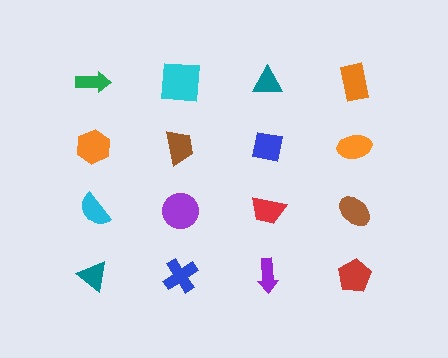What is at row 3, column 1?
A cyan semicircle.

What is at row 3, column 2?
A purple circle.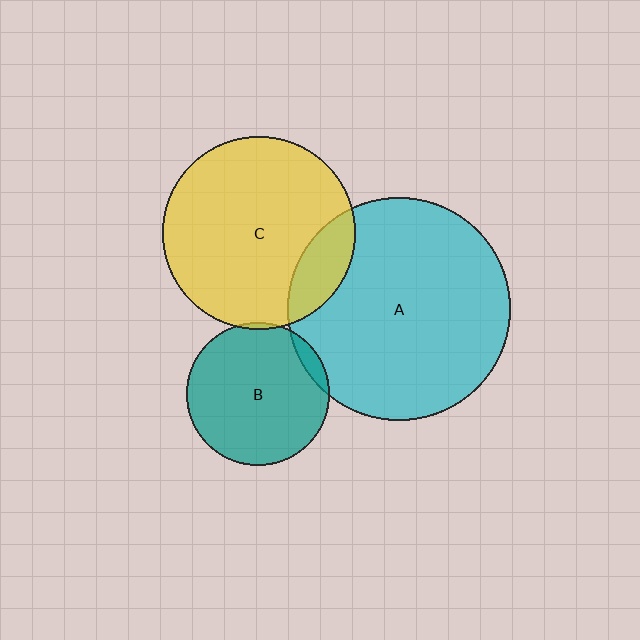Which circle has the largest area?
Circle A (cyan).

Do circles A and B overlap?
Yes.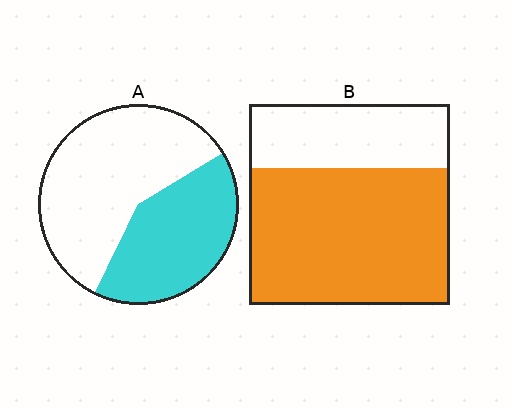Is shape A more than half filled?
No.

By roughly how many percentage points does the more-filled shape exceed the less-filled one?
By roughly 25 percentage points (B over A).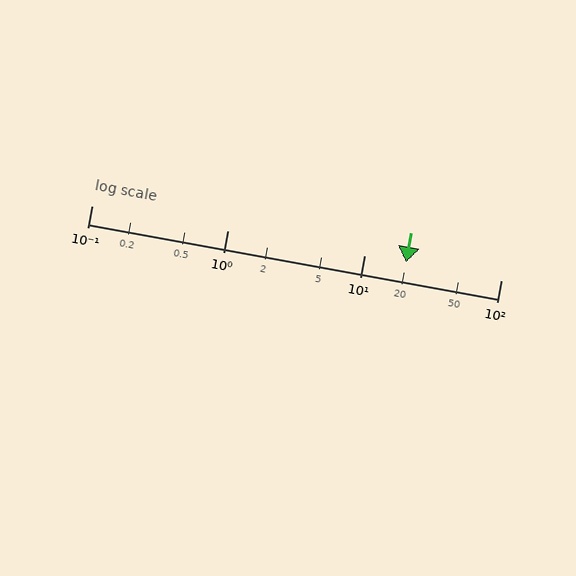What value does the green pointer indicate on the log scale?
The pointer indicates approximately 20.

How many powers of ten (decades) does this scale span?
The scale spans 3 decades, from 0.1 to 100.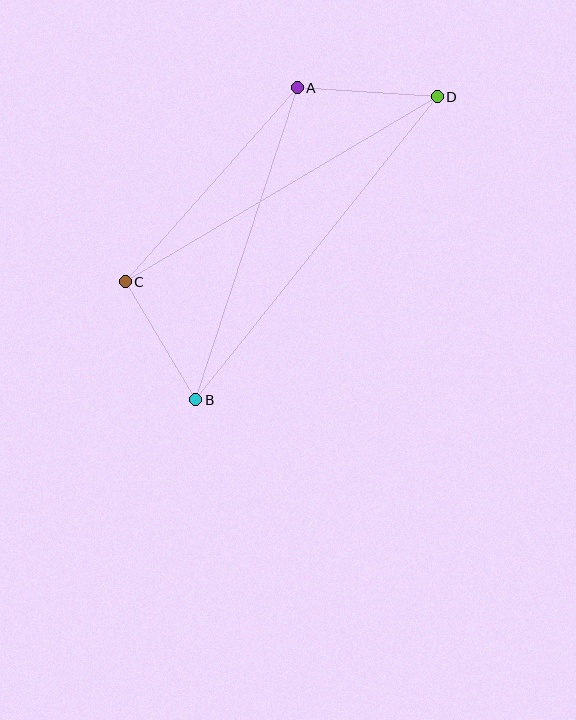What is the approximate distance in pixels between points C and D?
The distance between C and D is approximately 363 pixels.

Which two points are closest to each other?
Points B and C are closest to each other.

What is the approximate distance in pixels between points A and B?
The distance between A and B is approximately 328 pixels.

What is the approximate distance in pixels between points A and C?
The distance between A and C is approximately 259 pixels.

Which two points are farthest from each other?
Points B and D are farthest from each other.